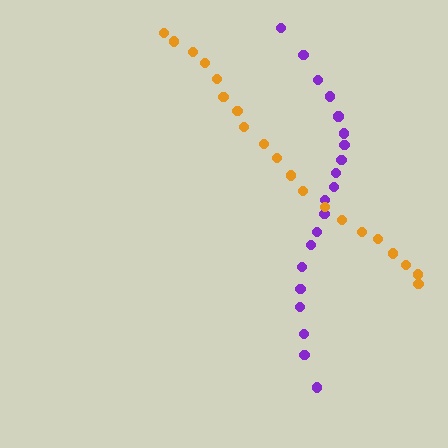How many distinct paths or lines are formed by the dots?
There are 2 distinct paths.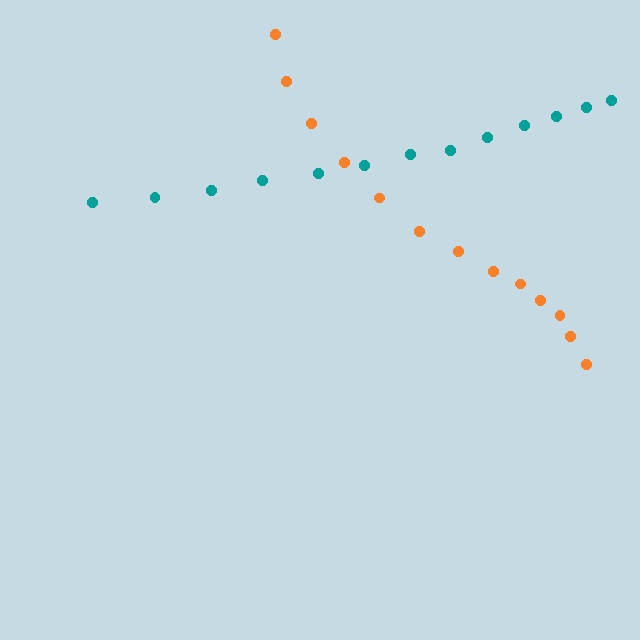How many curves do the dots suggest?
There are 2 distinct paths.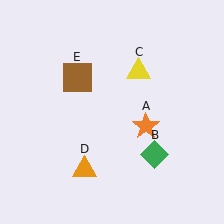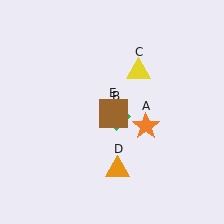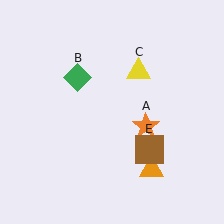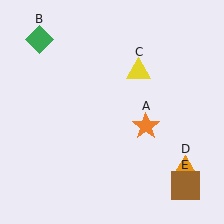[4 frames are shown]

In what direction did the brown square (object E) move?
The brown square (object E) moved down and to the right.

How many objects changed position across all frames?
3 objects changed position: green diamond (object B), orange triangle (object D), brown square (object E).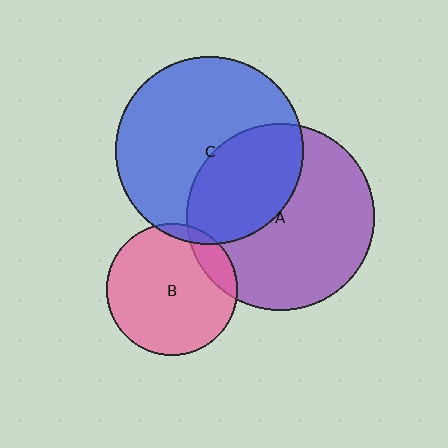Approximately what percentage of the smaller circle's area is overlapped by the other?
Approximately 15%.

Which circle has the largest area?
Circle C (blue).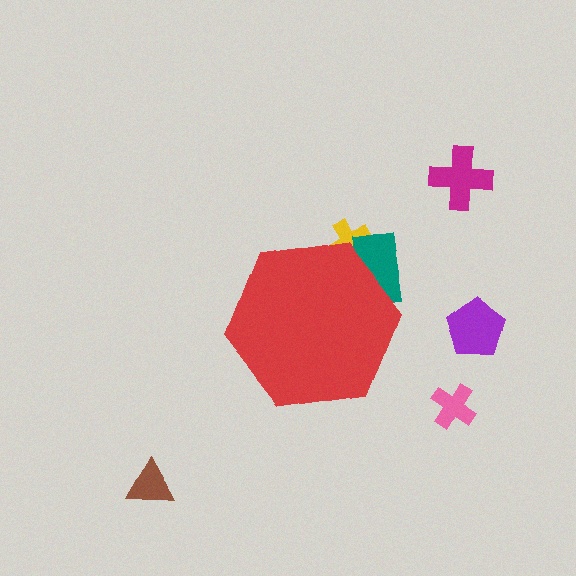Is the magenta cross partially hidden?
No, the magenta cross is fully visible.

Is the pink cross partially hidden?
No, the pink cross is fully visible.